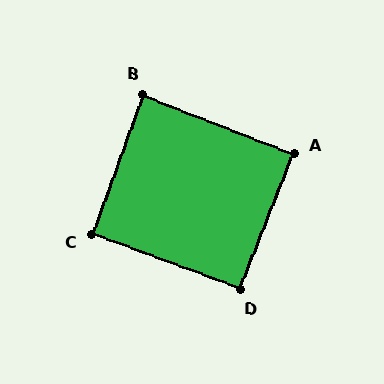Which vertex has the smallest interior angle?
B, at approximately 89 degrees.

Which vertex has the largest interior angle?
D, at approximately 91 degrees.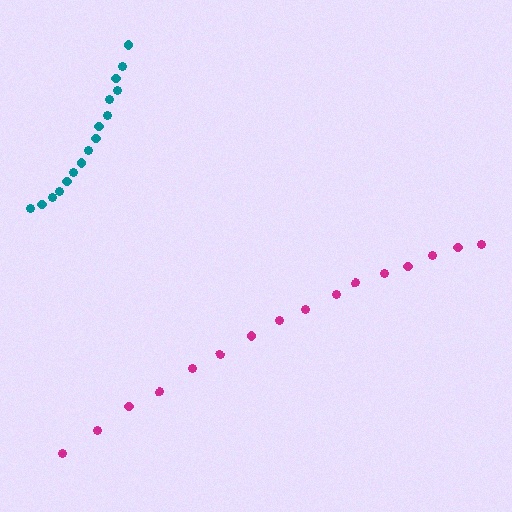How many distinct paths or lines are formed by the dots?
There are 2 distinct paths.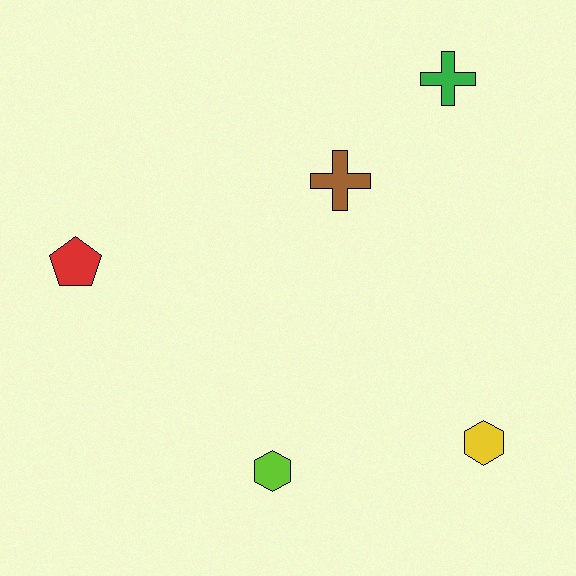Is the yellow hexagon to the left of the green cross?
No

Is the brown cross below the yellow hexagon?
No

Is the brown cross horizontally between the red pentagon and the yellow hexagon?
Yes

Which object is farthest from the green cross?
The lime hexagon is farthest from the green cross.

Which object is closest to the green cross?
The brown cross is closest to the green cross.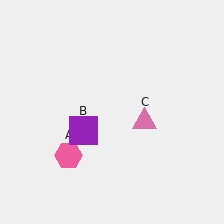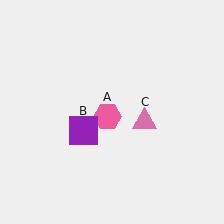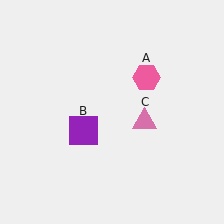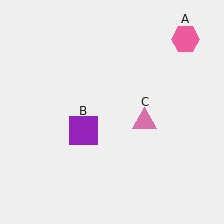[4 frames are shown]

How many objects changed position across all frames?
1 object changed position: pink hexagon (object A).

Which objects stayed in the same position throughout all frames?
Purple square (object B) and pink triangle (object C) remained stationary.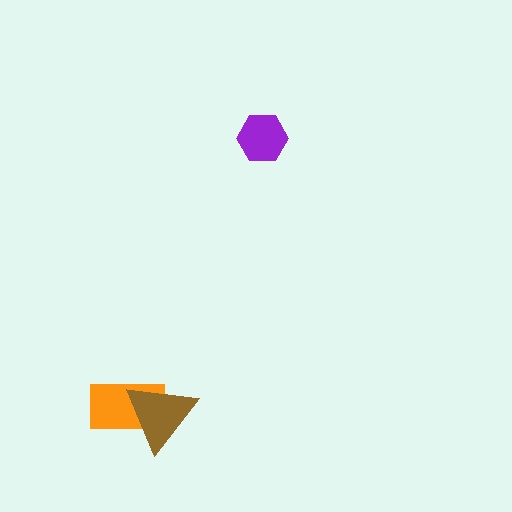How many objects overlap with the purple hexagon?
0 objects overlap with the purple hexagon.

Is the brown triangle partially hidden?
No, no other shape covers it.